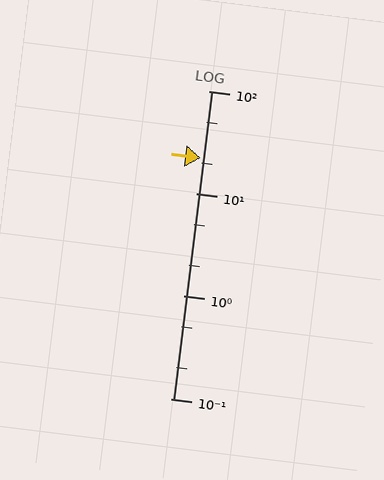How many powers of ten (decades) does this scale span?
The scale spans 3 decades, from 0.1 to 100.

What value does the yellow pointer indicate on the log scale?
The pointer indicates approximately 22.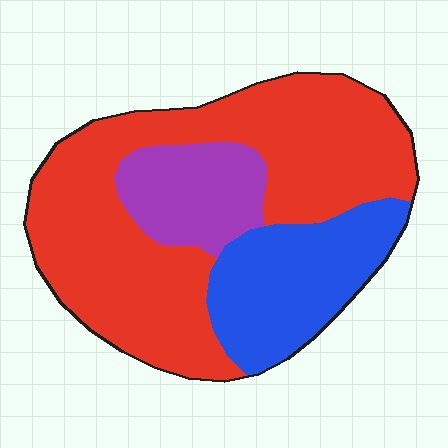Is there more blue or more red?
Red.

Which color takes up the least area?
Purple, at roughly 15%.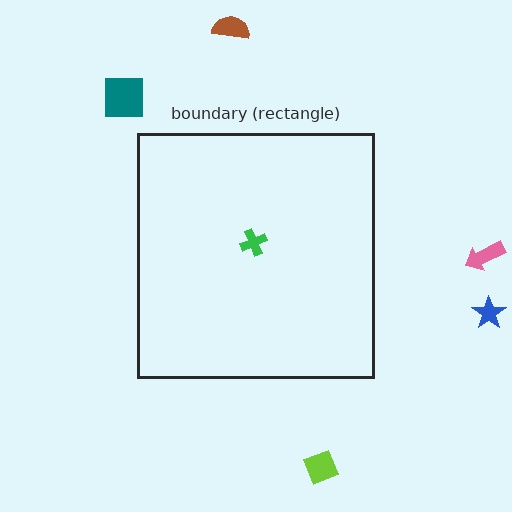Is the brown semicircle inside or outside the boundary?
Outside.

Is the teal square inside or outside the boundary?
Outside.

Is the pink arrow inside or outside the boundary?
Outside.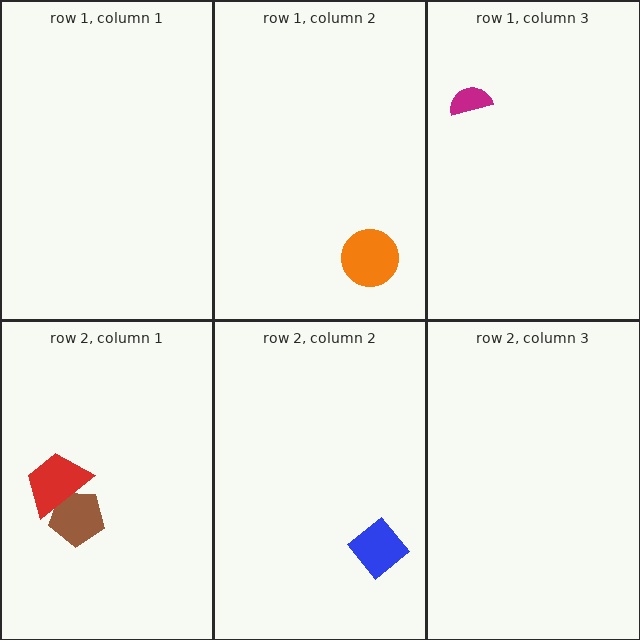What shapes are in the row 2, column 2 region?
The blue diamond.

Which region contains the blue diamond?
The row 2, column 2 region.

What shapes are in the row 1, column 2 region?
The orange circle.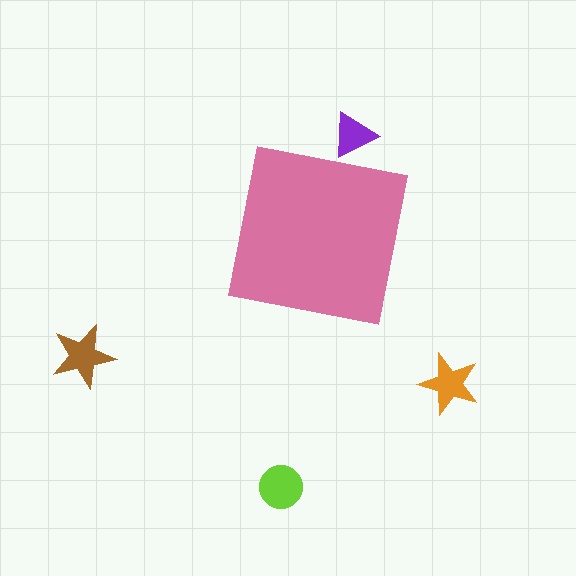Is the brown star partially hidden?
No, the brown star is fully visible.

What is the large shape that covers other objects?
A pink square.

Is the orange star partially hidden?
No, the orange star is fully visible.